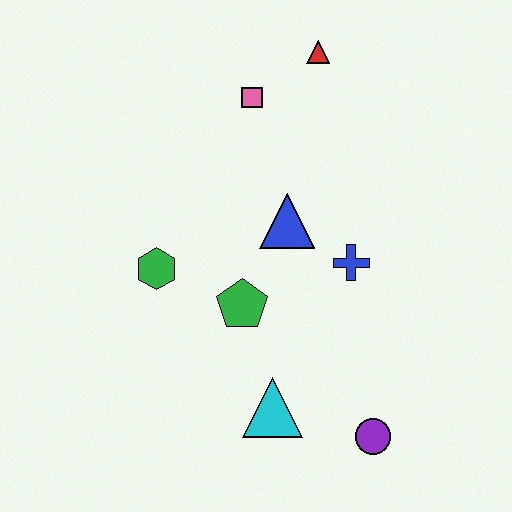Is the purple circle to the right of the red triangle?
Yes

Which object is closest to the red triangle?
The pink square is closest to the red triangle.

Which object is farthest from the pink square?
The purple circle is farthest from the pink square.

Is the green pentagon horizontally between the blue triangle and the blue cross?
No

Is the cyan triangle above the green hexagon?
No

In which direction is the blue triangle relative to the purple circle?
The blue triangle is above the purple circle.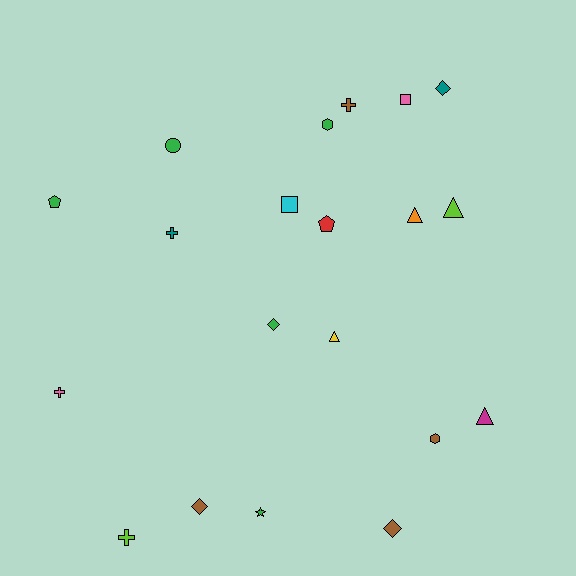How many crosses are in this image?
There are 4 crosses.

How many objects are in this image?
There are 20 objects.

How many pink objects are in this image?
There are 2 pink objects.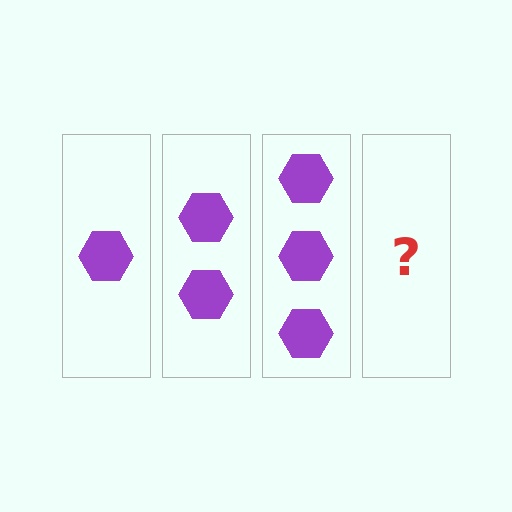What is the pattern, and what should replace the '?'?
The pattern is that each step adds one more hexagon. The '?' should be 4 hexagons.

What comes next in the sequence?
The next element should be 4 hexagons.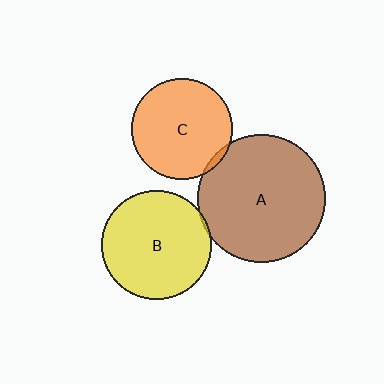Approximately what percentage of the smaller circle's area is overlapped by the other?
Approximately 5%.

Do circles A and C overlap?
Yes.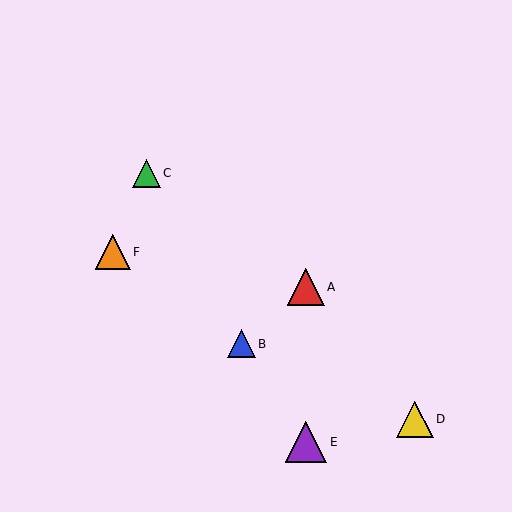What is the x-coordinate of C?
Object C is at x≈146.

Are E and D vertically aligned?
No, E is at x≈306 and D is at x≈415.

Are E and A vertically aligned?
Yes, both are at x≈306.